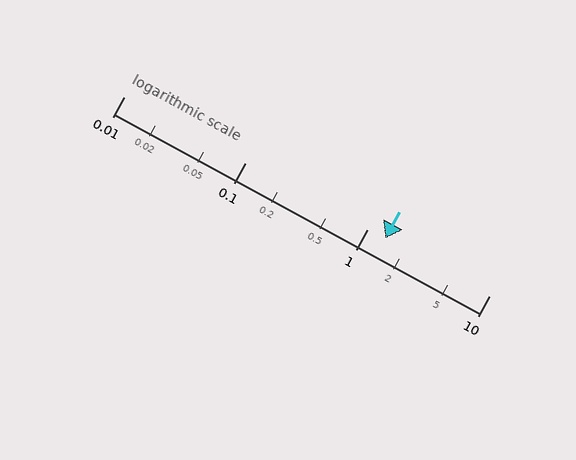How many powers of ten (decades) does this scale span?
The scale spans 3 decades, from 0.01 to 10.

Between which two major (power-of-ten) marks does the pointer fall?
The pointer is between 1 and 10.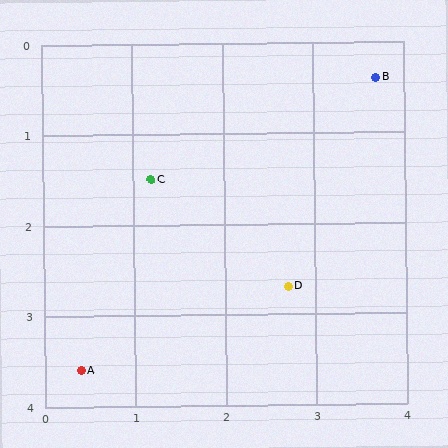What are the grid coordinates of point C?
Point C is at approximately (1.2, 1.5).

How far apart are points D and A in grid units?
Points D and A are about 2.5 grid units apart.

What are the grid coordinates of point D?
Point D is at approximately (2.7, 2.7).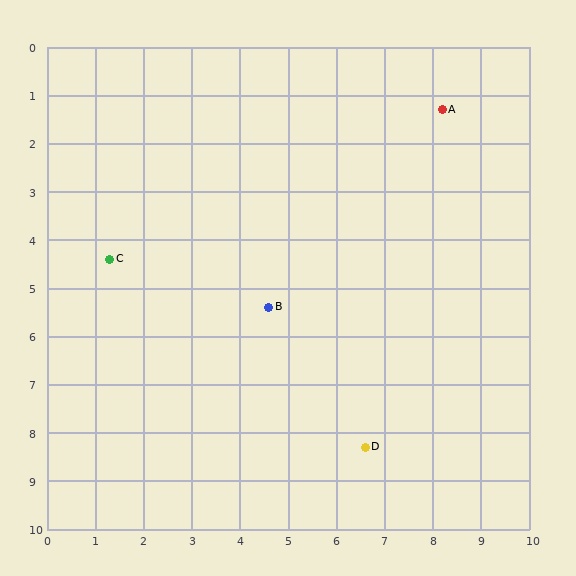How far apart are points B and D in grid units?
Points B and D are about 3.5 grid units apart.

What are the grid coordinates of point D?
Point D is at approximately (6.6, 8.3).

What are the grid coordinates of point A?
Point A is at approximately (8.2, 1.3).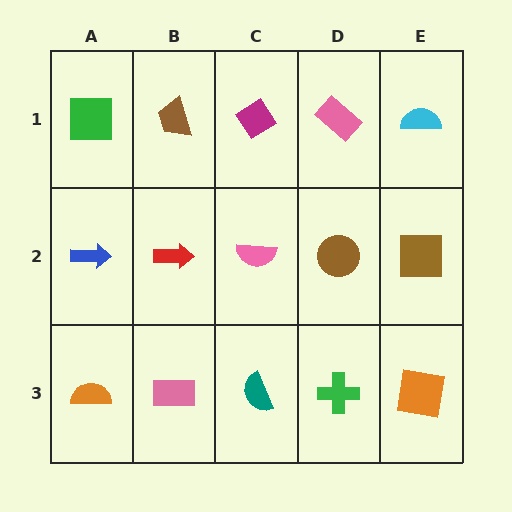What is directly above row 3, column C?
A pink semicircle.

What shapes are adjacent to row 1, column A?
A blue arrow (row 2, column A), a brown trapezoid (row 1, column B).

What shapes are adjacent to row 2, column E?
A cyan semicircle (row 1, column E), an orange square (row 3, column E), a brown circle (row 2, column D).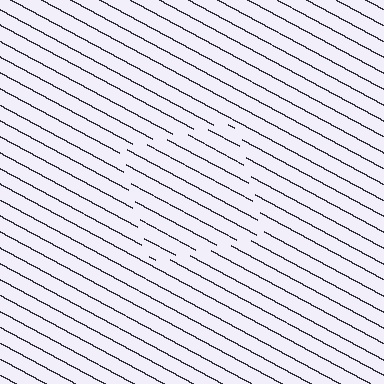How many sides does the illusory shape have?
4 sides — the line-ends trace a square.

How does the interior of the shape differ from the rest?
The interior of the shape contains the same grating, shifted by half a period — the contour is defined by the phase discontinuity where line-ends from the inner and outer gratings abut.